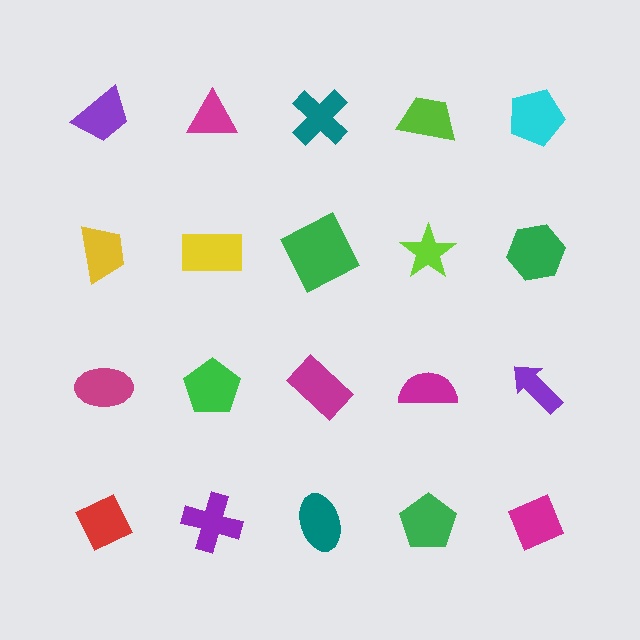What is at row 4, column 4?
A green pentagon.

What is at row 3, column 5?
A purple arrow.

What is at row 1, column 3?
A teal cross.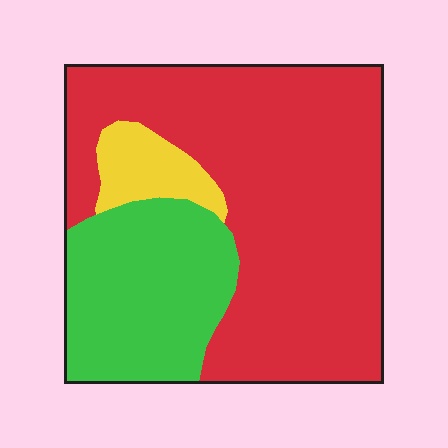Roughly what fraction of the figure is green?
Green takes up about one quarter (1/4) of the figure.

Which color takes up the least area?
Yellow, at roughly 10%.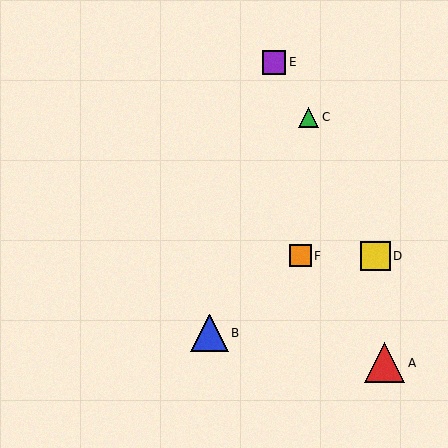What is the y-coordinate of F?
Object F is at y≈256.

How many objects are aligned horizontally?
2 objects (D, F) are aligned horizontally.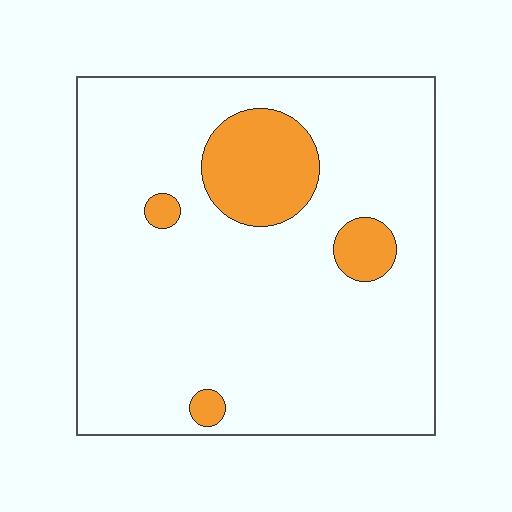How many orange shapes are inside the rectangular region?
4.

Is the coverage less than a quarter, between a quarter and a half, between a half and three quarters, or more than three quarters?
Less than a quarter.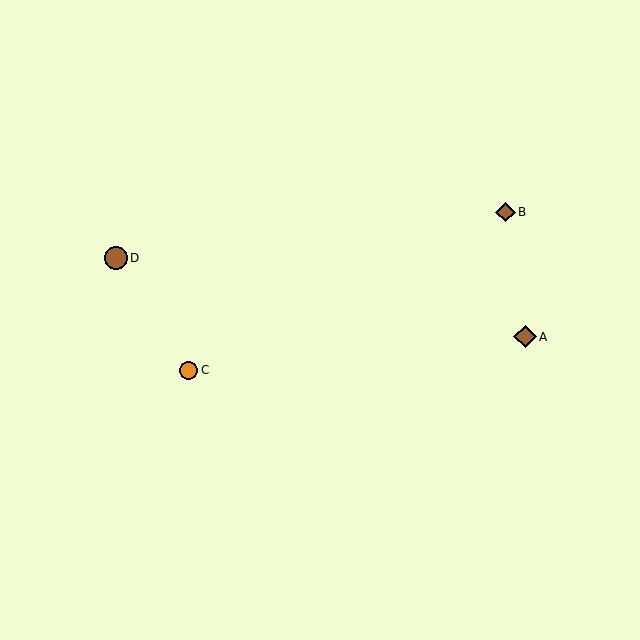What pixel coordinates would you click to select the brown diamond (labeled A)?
Click at (525, 337) to select the brown diamond A.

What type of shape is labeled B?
Shape B is a brown diamond.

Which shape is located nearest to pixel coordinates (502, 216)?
The brown diamond (labeled B) at (505, 212) is nearest to that location.